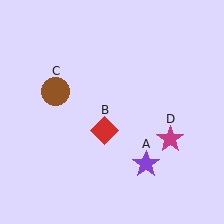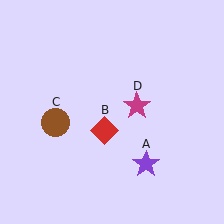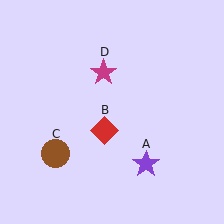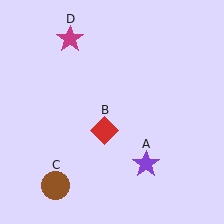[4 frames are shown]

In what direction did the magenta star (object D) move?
The magenta star (object D) moved up and to the left.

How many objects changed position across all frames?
2 objects changed position: brown circle (object C), magenta star (object D).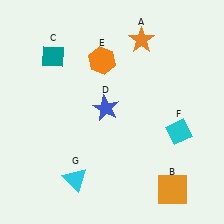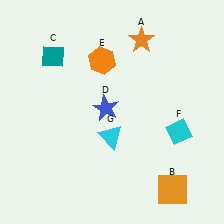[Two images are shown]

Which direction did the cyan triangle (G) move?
The cyan triangle (G) moved up.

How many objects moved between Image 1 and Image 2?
1 object moved between the two images.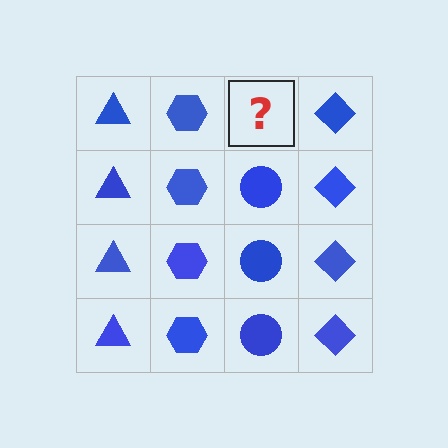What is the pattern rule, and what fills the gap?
The rule is that each column has a consistent shape. The gap should be filled with a blue circle.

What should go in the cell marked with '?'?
The missing cell should contain a blue circle.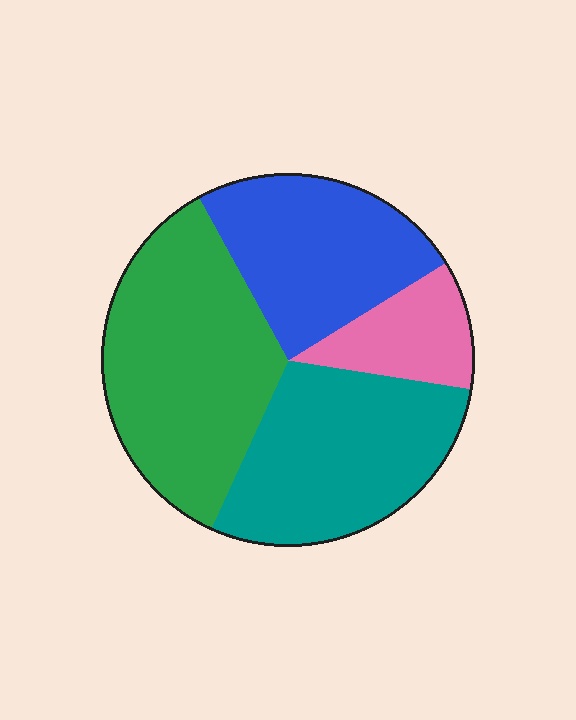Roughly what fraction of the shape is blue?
Blue takes up between a sixth and a third of the shape.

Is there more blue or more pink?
Blue.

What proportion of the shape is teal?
Teal covers roughly 30% of the shape.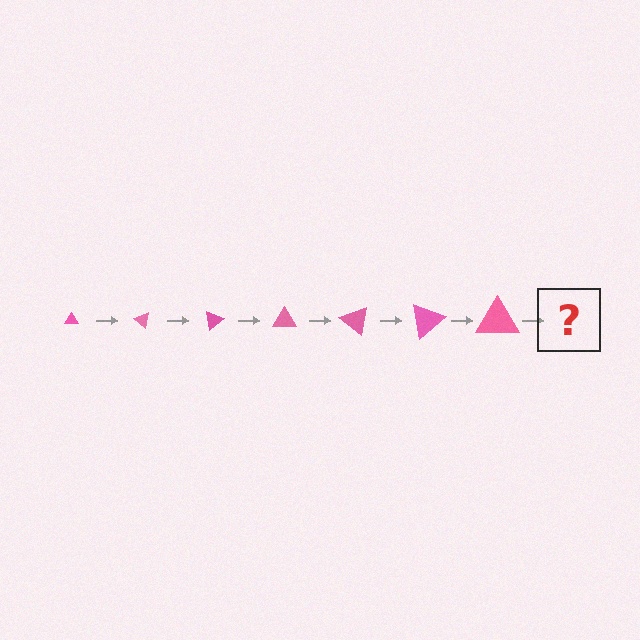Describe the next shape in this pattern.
It should be a triangle, larger than the previous one and rotated 280 degrees from the start.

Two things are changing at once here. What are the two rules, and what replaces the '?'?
The two rules are that the triangle grows larger each step and it rotates 40 degrees each step. The '?' should be a triangle, larger than the previous one and rotated 280 degrees from the start.